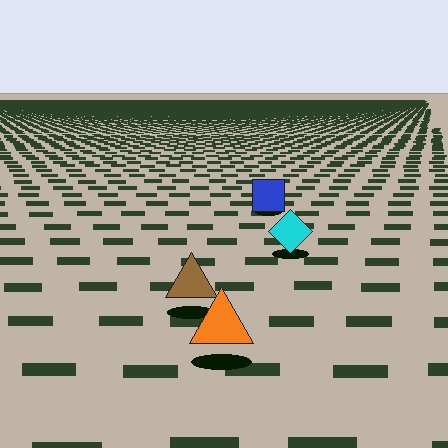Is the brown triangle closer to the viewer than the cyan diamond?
Yes. The brown triangle is closer — you can tell from the texture gradient: the ground texture is coarser near it.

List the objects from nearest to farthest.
From nearest to farthest: the orange triangle, the brown triangle, the cyan diamond, the blue square.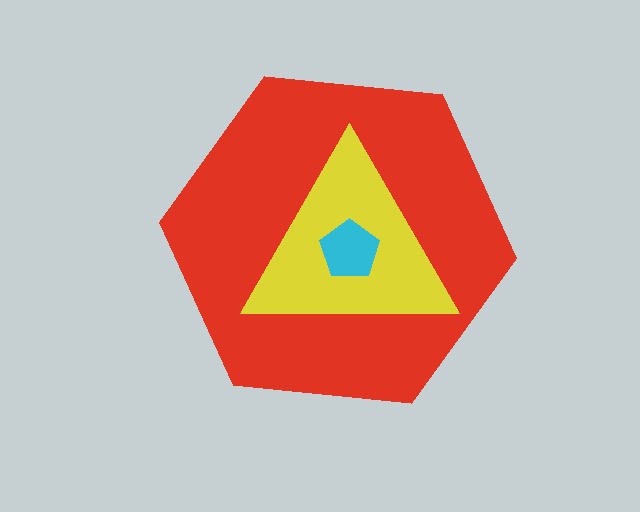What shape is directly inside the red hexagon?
The yellow triangle.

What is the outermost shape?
The red hexagon.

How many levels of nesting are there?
3.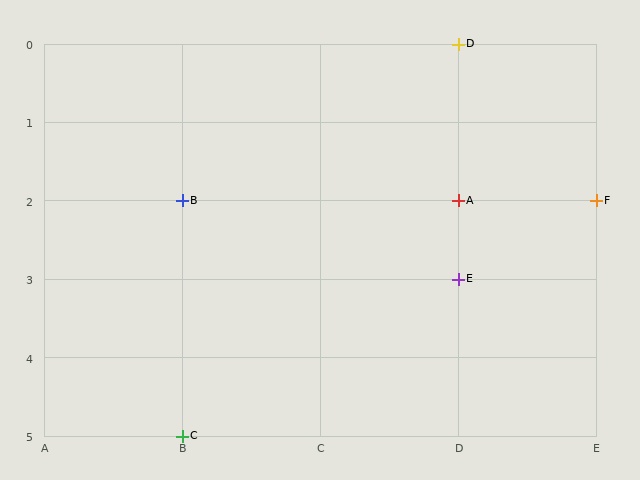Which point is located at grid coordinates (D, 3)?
Point E is at (D, 3).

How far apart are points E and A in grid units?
Points E and A are 1 row apart.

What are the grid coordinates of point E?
Point E is at grid coordinates (D, 3).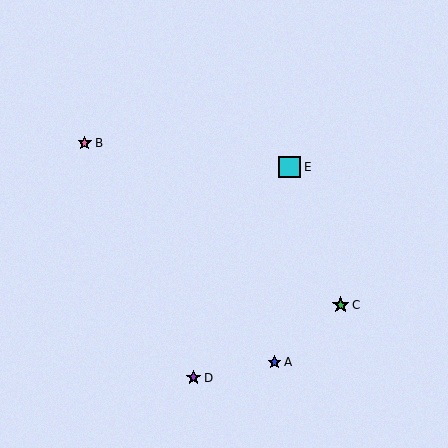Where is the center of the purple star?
The center of the purple star is at (193, 378).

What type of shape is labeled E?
Shape E is a cyan square.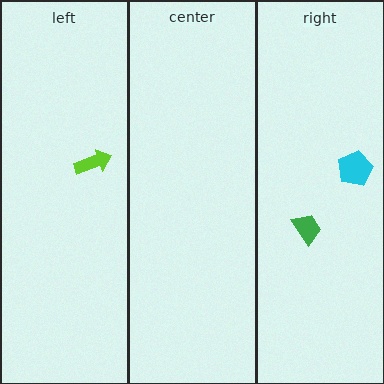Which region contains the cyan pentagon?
The right region.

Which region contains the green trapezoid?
The right region.